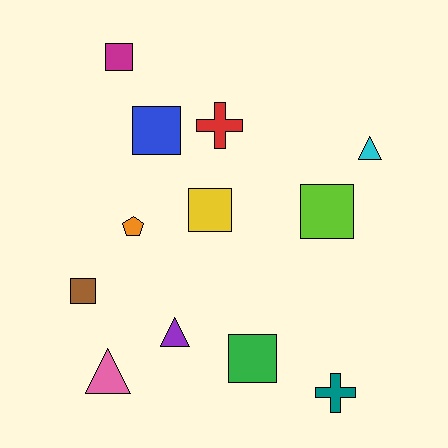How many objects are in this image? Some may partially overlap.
There are 12 objects.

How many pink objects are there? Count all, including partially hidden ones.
There is 1 pink object.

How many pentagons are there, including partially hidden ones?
There is 1 pentagon.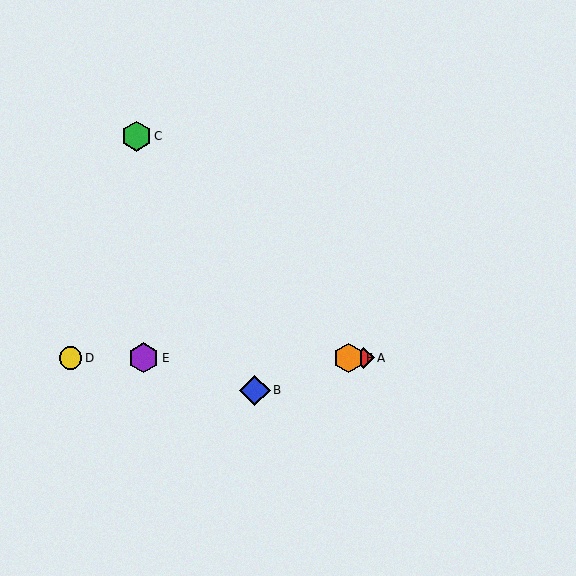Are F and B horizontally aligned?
No, F is at y≈358 and B is at y≈390.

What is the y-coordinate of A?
Object A is at y≈358.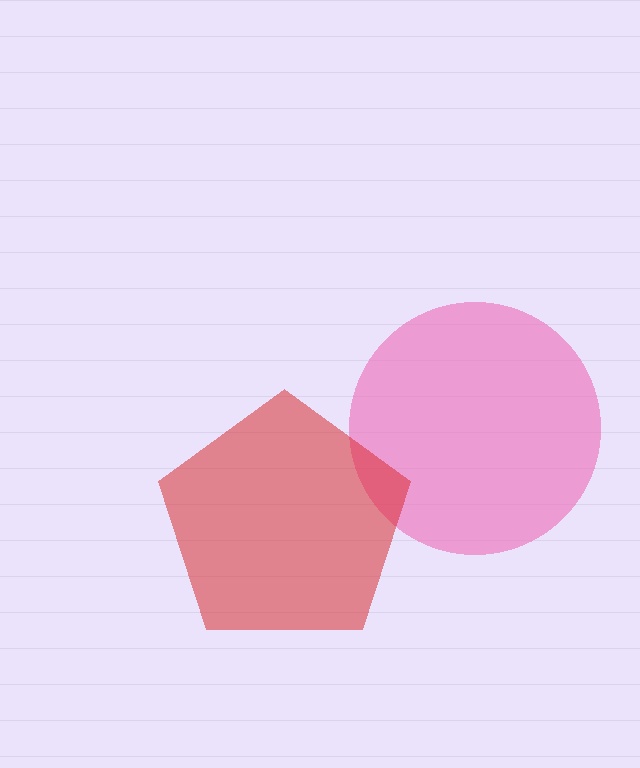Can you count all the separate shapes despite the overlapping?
Yes, there are 2 separate shapes.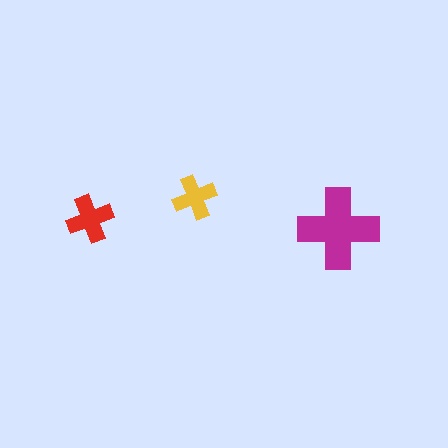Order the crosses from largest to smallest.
the magenta one, the red one, the yellow one.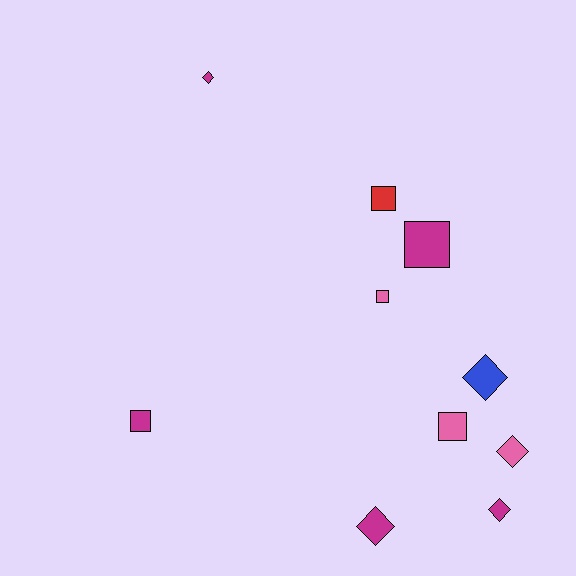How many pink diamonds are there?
There is 1 pink diamond.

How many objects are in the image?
There are 10 objects.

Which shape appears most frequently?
Diamond, with 5 objects.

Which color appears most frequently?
Magenta, with 5 objects.